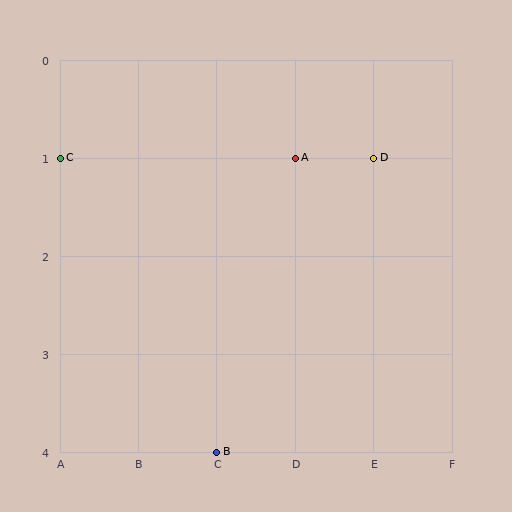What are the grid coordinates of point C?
Point C is at grid coordinates (A, 1).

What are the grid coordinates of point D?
Point D is at grid coordinates (E, 1).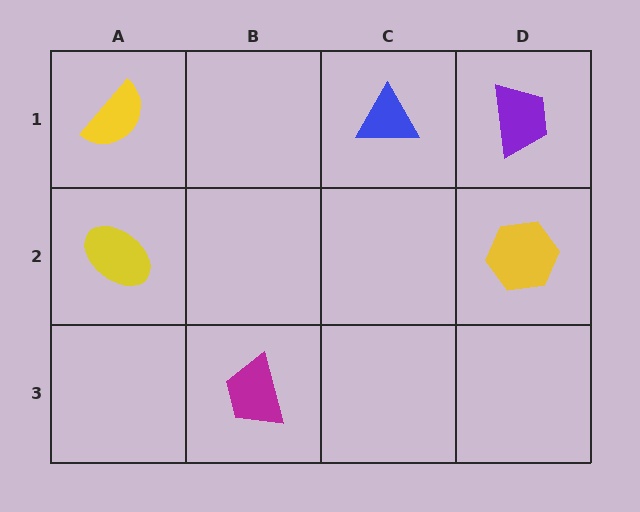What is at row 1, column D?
A purple trapezoid.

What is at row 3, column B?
A magenta trapezoid.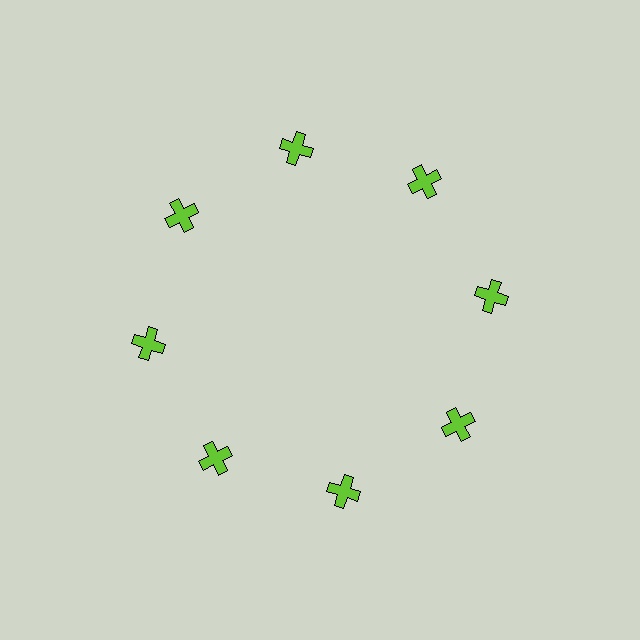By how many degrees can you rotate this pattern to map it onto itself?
The pattern maps onto itself every 45 degrees of rotation.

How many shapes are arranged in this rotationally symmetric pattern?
There are 8 shapes, arranged in 8 groups of 1.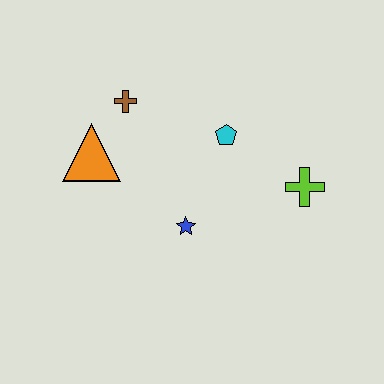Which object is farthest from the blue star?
The brown cross is farthest from the blue star.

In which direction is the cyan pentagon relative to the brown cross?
The cyan pentagon is to the right of the brown cross.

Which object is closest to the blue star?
The cyan pentagon is closest to the blue star.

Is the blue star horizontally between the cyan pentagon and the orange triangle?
Yes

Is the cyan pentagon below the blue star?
No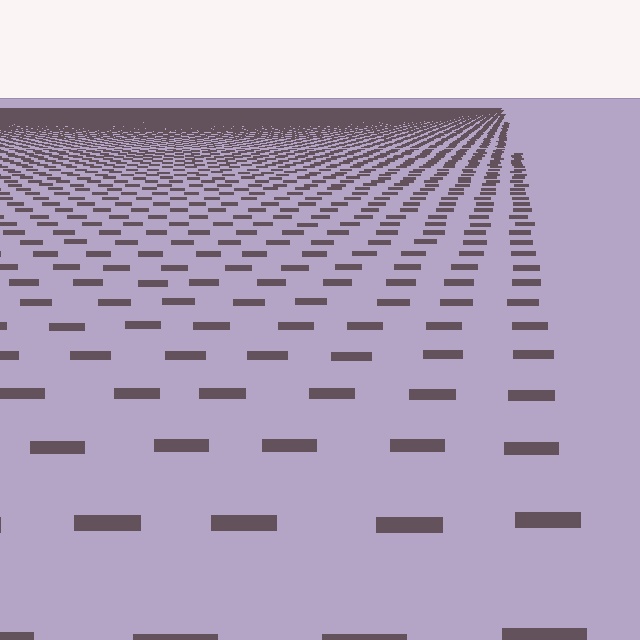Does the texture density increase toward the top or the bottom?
Density increases toward the top.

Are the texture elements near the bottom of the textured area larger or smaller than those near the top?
Larger. Near the bottom, elements are closer to the viewer and appear at a bigger on-screen size.